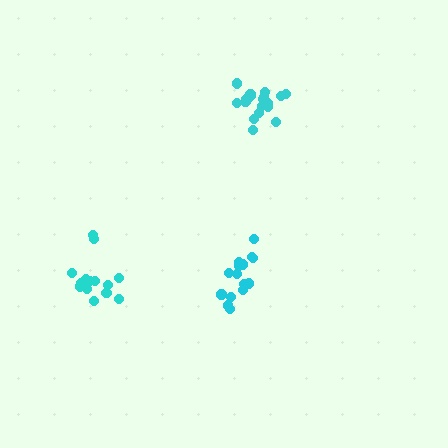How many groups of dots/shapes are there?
There are 3 groups.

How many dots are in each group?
Group 1: 18 dots, Group 2: 15 dots, Group 3: 14 dots (47 total).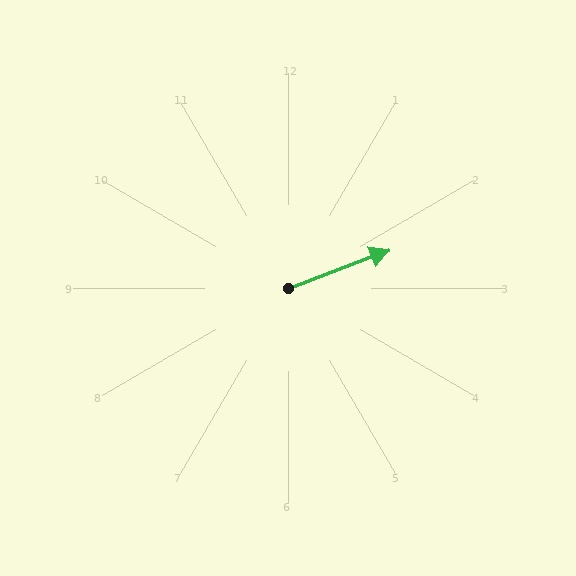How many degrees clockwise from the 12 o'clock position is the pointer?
Approximately 69 degrees.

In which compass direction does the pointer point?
East.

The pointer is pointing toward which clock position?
Roughly 2 o'clock.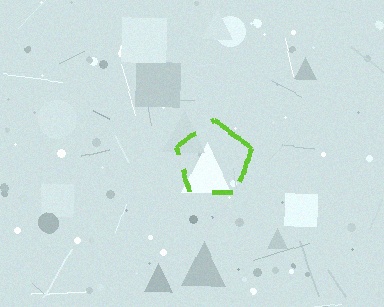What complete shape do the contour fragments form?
The contour fragments form a pentagon.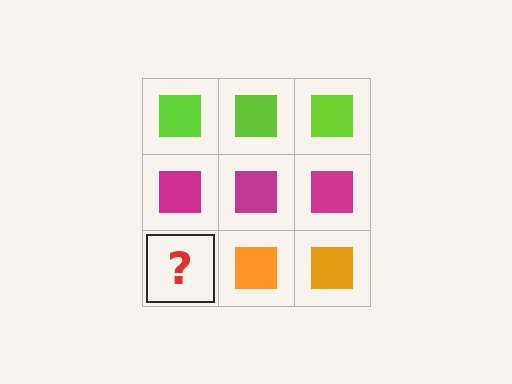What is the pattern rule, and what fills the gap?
The rule is that each row has a consistent color. The gap should be filled with an orange square.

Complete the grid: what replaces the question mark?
The question mark should be replaced with an orange square.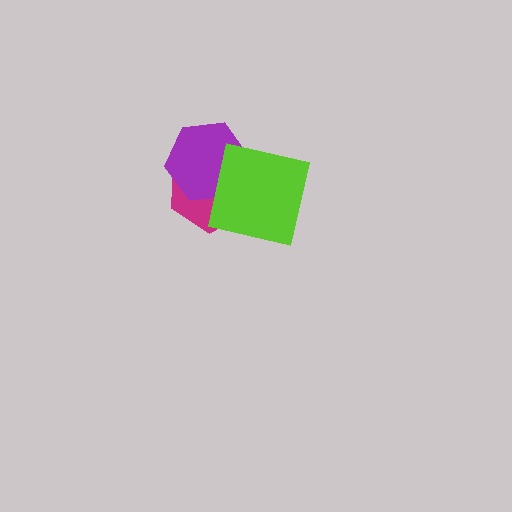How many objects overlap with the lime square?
2 objects overlap with the lime square.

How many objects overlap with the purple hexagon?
2 objects overlap with the purple hexagon.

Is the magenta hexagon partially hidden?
Yes, it is partially covered by another shape.